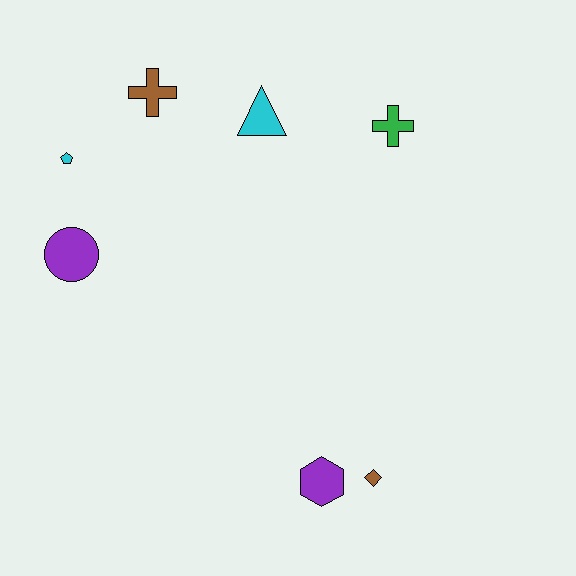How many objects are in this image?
There are 7 objects.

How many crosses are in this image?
There are 2 crosses.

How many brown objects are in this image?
There are 2 brown objects.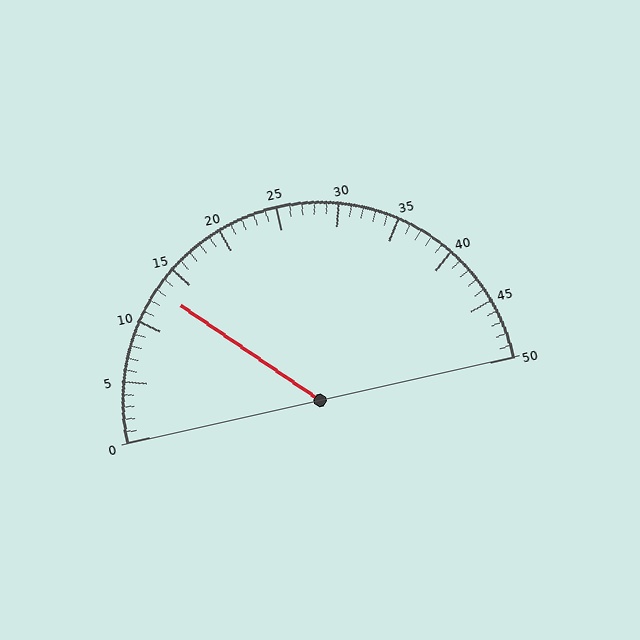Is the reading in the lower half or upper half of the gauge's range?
The reading is in the lower half of the range (0 to 50).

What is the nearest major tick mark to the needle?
The nearest major tick mark is 15.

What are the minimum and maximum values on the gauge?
The gauge ranges from 0 to 50.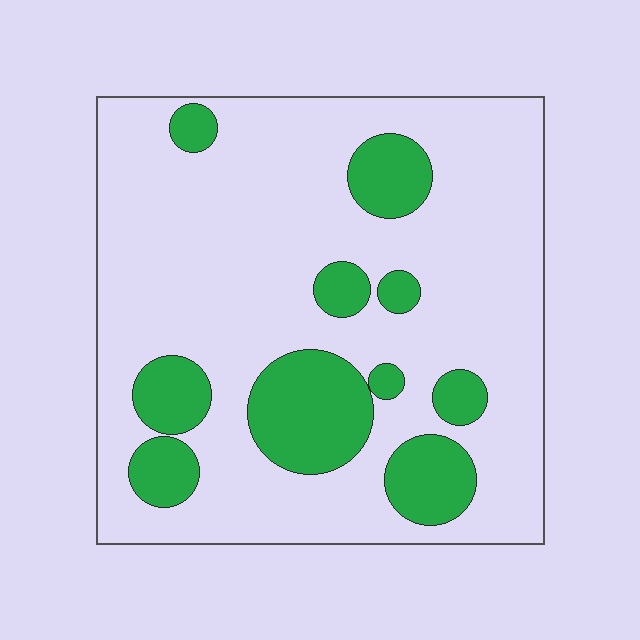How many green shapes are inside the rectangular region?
10.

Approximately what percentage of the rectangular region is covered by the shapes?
Approximately 20%.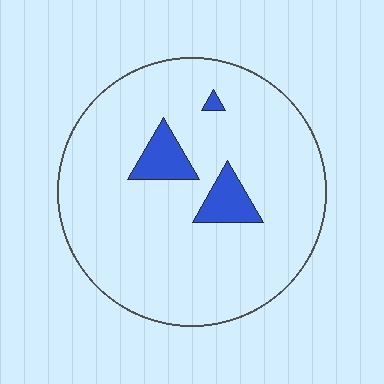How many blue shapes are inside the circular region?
3.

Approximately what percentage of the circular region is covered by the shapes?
Approximately 10%.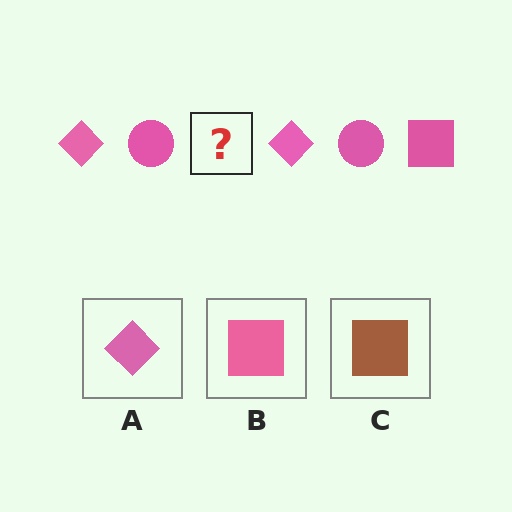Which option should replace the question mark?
Option B.